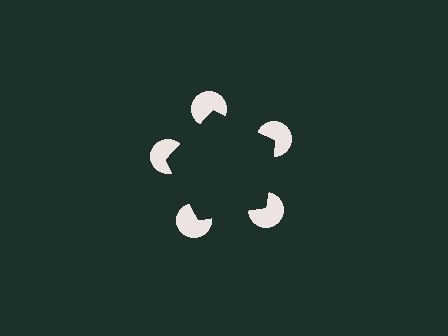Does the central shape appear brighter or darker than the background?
It typically appears slightly darker than the background, even though no actual brightness change is drawn.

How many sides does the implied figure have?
5 sides.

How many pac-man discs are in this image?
There are 5 — one at each vertex of the illusory pentagon.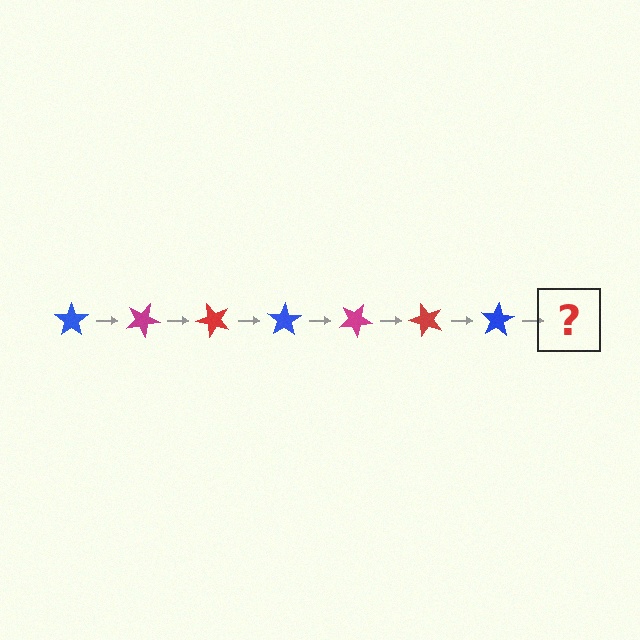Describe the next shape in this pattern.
It should be a magenta star, rotated 175 degrees from the start.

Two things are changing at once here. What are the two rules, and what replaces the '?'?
The two rules are that it rotates 25 degrees each step and the color cycles through blue, magenta, and red. The '?' should be a magenta star, rotated 175 degrees from the start.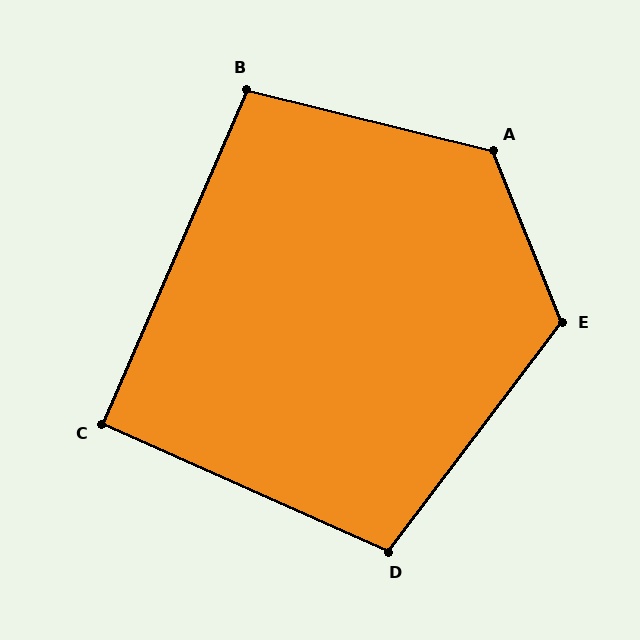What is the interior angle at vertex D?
Approximately 103 degrees (obtuse).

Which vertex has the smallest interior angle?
C, at approximately 91 degrees.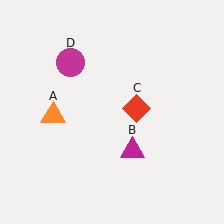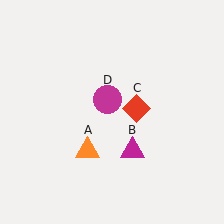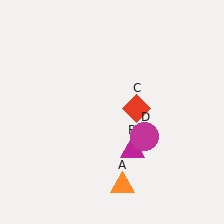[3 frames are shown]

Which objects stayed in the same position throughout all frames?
Magenta triangle (object B) and red diamond (object C) remained stationary.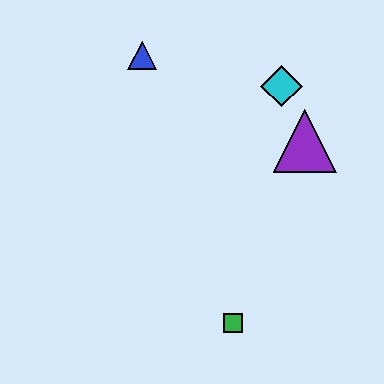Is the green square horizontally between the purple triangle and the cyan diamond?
No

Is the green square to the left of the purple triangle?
Yes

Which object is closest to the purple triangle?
The cyan diamond is closest to the purple triangle.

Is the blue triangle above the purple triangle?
Yes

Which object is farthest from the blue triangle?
The green square is farthest from the blue triangle.